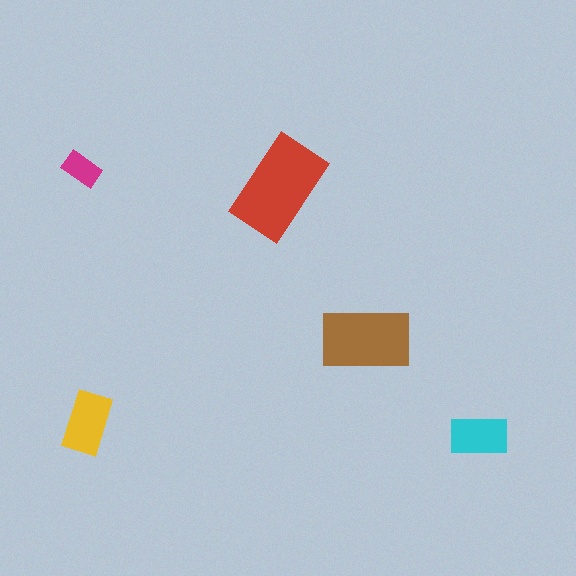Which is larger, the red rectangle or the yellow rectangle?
The red one.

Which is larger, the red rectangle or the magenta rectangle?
The red one.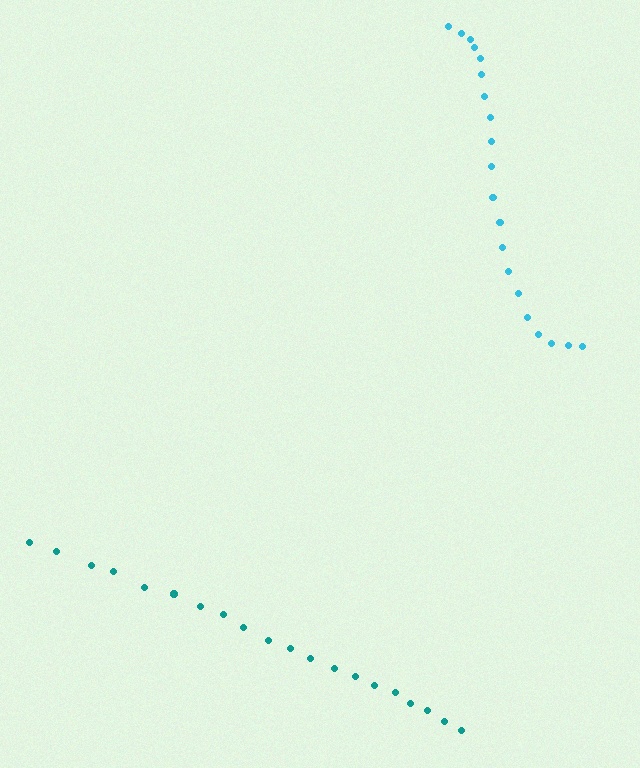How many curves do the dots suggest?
There are 2 distinct paths.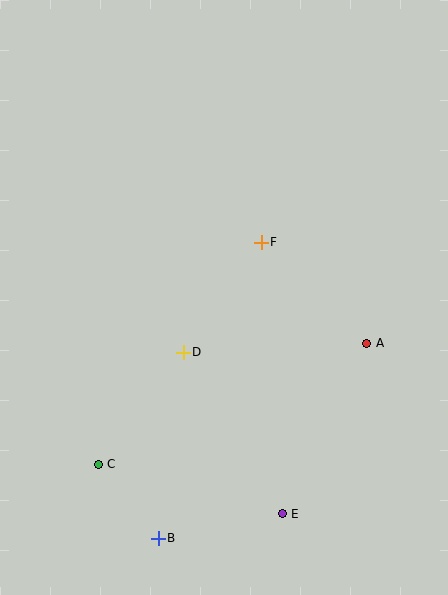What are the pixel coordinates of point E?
Point E is at (282, 514).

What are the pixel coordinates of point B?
Point B is at (158, 538).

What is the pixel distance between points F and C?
The distance between F and C is 275 pixels.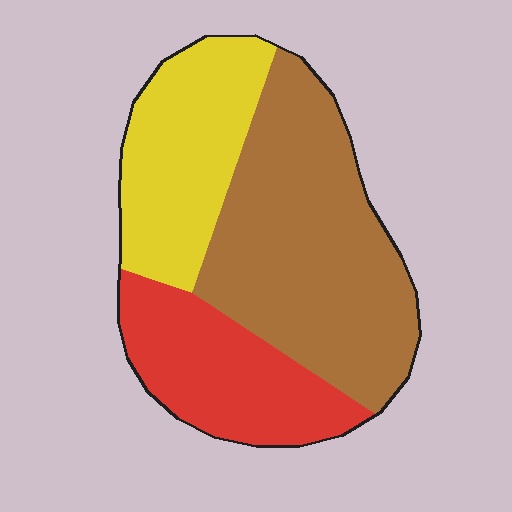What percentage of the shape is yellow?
Yellow takes up about one quarter (1/4) of the shape.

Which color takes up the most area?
Brown, at roughly 50%.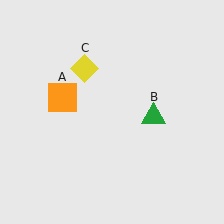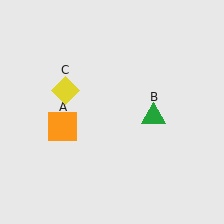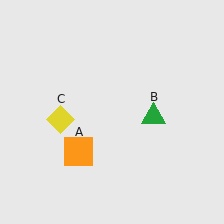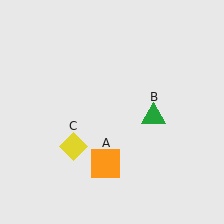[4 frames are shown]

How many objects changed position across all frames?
2 objects changed position: orange square (object A), yellow diamond (object C).